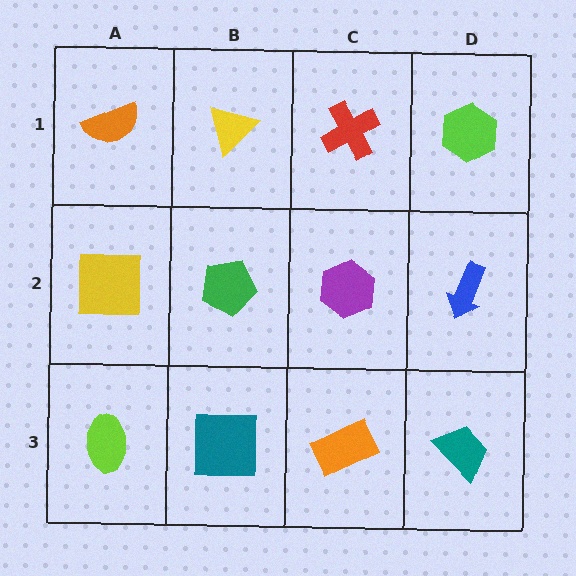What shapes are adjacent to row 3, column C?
A purple hexagon (row 2, column C), a teal square (row 3, column B), a teal trapezoid (row 3, column D).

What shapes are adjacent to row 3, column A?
A yellow square (row 2, column A), a teal square (row 3, column B).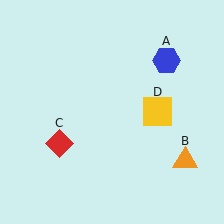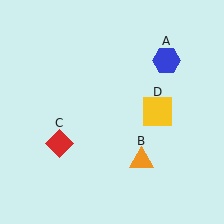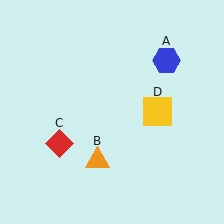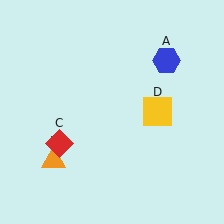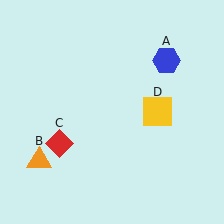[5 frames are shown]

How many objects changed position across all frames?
1 object changed position: orange triangle (object B).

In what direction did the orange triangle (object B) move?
The orange triangle (object B) moved left.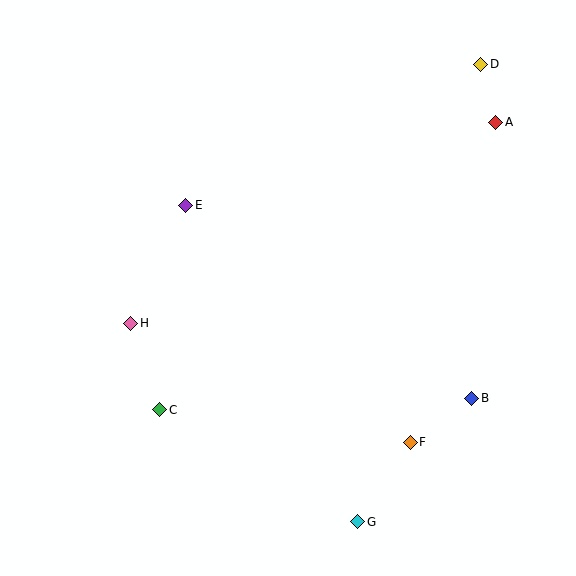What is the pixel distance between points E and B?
The distance between E and B is 345 pixels.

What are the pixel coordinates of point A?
Point A is at (496, 122).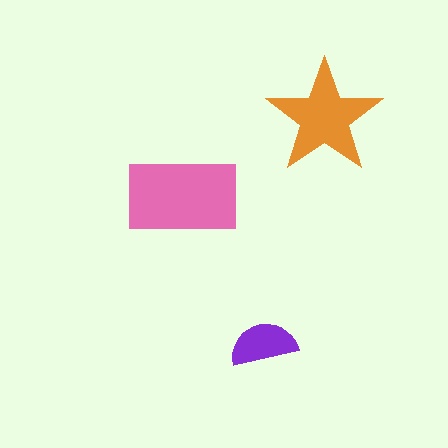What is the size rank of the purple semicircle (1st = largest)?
3rd.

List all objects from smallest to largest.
The purple semicircle, the orange star, the pink rectangle.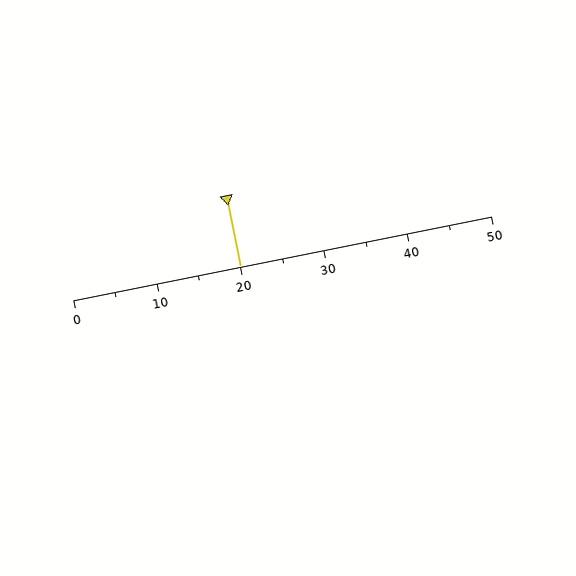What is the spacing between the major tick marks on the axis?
The major ticks are spaced 10 apart.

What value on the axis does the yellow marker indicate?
The marker indicates approximately 20.